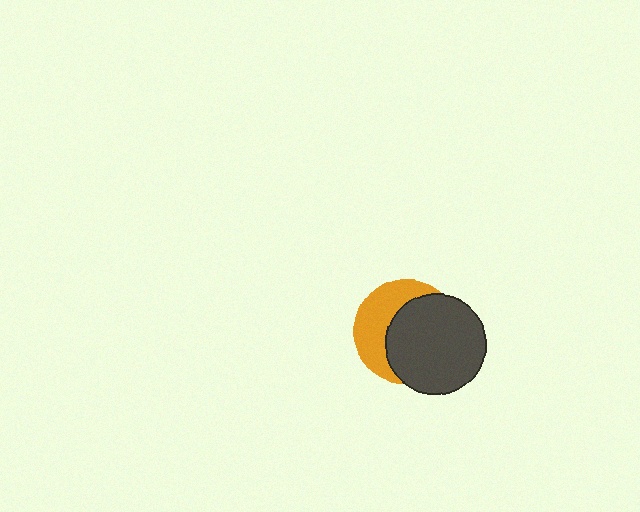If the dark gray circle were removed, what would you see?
You would see the complete orange circle.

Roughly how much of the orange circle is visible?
A small part of it is visible (roughly 41%).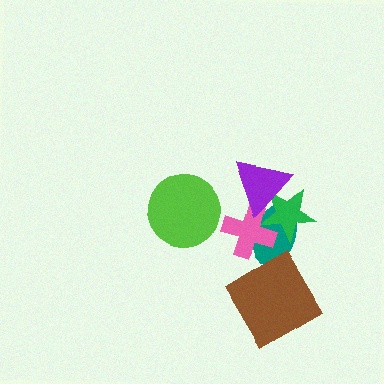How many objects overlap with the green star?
3 objects overlap with the green star.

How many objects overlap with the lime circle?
0 objects overlap with the lime circle.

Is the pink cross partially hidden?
Yes, it is partially covered by another shape.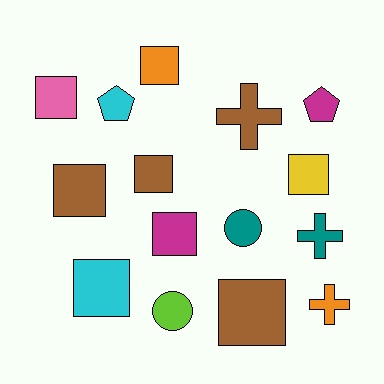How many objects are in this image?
There are 15 objects.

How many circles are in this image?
There are 2 circles.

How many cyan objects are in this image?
There are 2 cyan objects.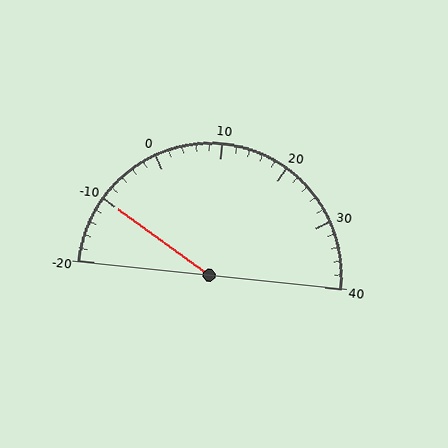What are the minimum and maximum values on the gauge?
The gauge ranges from -20 to 40.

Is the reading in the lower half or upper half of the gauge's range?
The reading is in the lower half of the range (-20 to 40).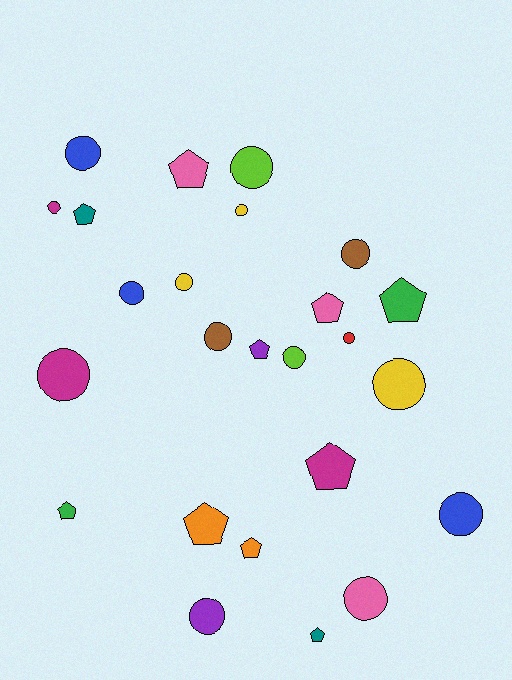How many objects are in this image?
There are 25 objects.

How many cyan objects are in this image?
There are no cyan objects.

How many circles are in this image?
There are 15 circles.